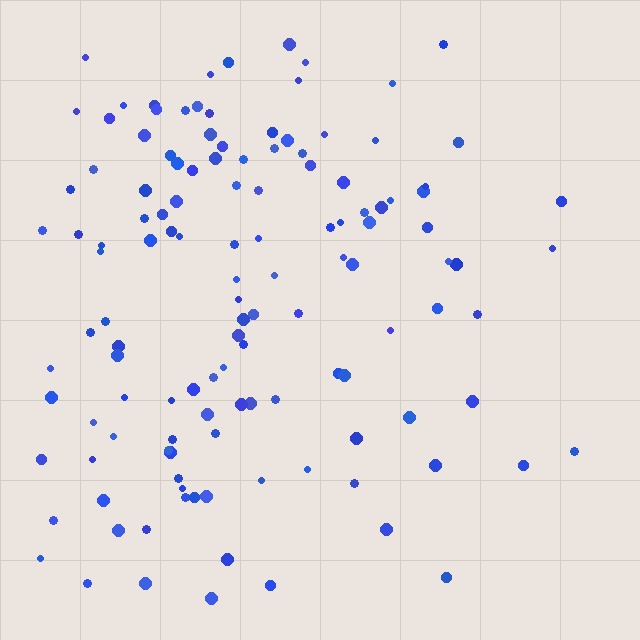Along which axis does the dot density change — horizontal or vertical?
Horizontal.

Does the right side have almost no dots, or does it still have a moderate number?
Still a moderate number, just noticeably fewer than the left.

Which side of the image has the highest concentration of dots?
The left.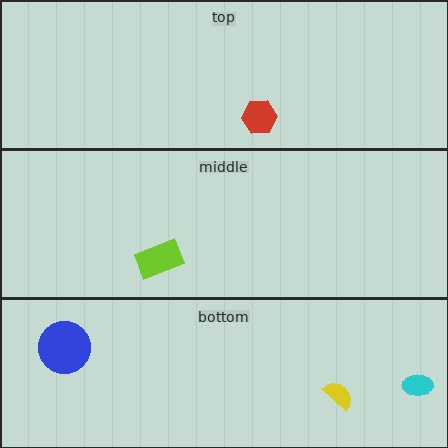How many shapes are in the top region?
1.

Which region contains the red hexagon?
The top region.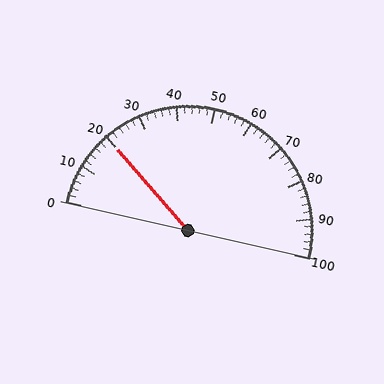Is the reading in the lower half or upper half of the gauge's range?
The reading is in the lower half of the range (0 to 100).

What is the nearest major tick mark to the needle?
The nearest major tick mark is 20.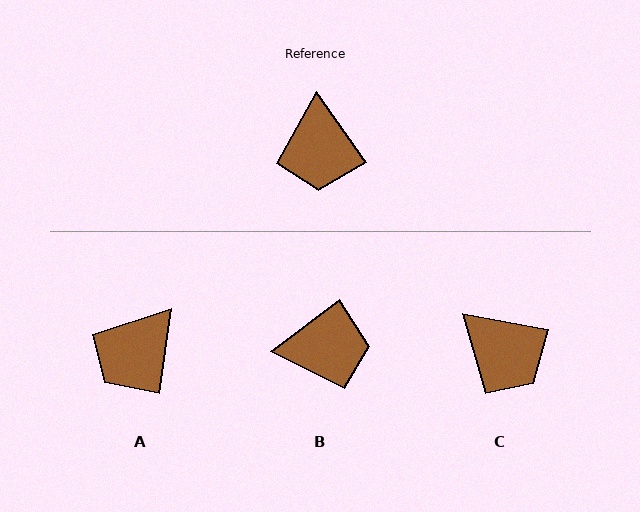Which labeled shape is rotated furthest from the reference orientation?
B, about 92 degrees away.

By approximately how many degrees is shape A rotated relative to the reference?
Approximately 43 degrees clockwise.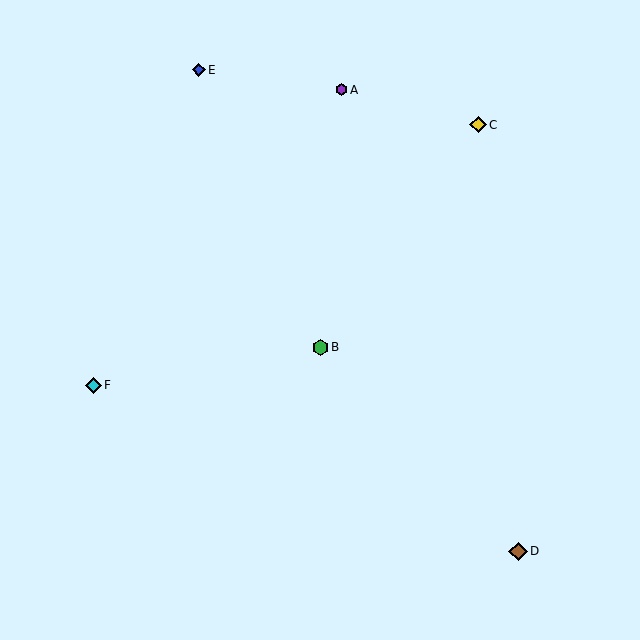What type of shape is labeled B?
Shape B is a green hexagon.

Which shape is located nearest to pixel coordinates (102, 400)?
The cyan diamond (labeled F) at (94, 386) is nearest to that location.